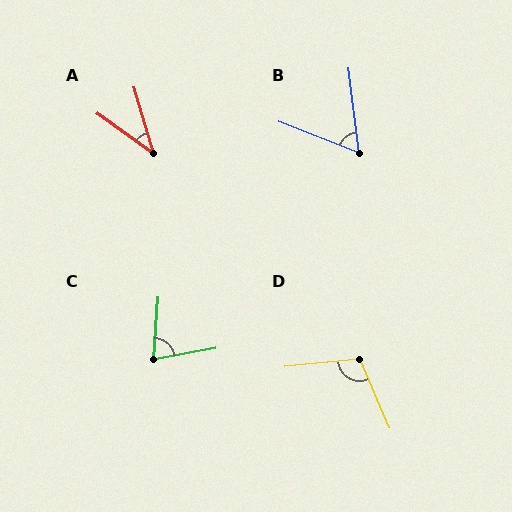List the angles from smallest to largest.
A (38°), B (62°), C (76°), D (107°).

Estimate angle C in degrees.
Approximately 76 degrees.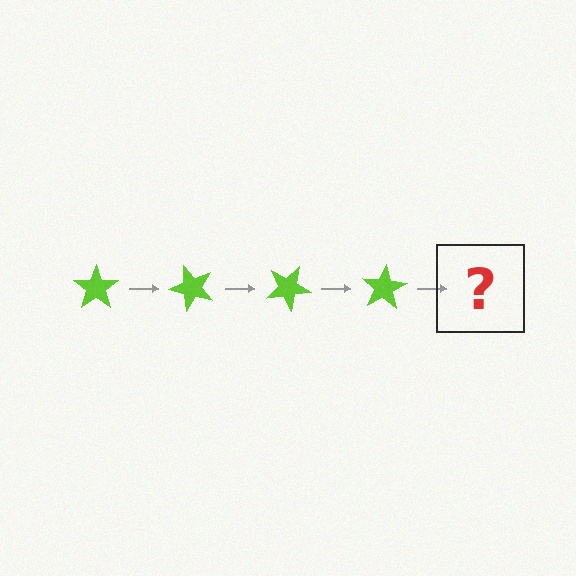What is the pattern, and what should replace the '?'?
The pattern is that the star rotates 50 degrees each step. The '?' should be a lime star rotated 200 degrees.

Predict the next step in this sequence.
The next step is a lime star rotated 200 degrees.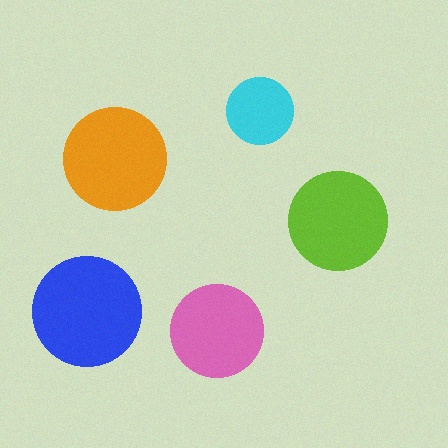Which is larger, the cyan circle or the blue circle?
The blue one.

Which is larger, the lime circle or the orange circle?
The orange one.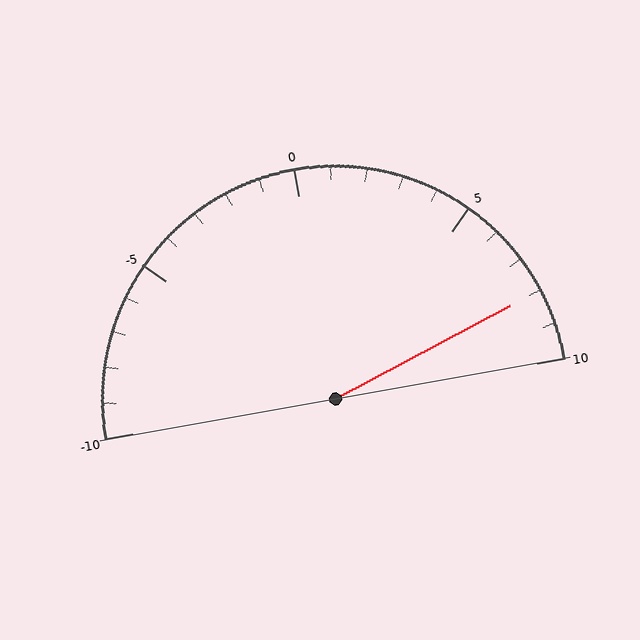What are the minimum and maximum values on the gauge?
The gauge ranges from -10 to 10.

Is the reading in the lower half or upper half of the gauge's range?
The reading is in the upper half of the range (-10 to 10).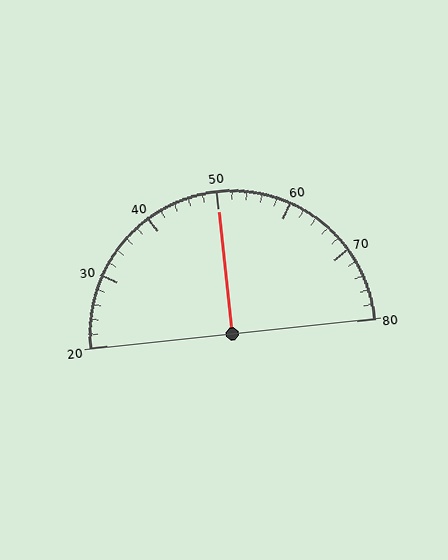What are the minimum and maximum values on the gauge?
The gauge ranges from 20 to 80.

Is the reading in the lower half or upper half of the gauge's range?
The reading is in the upper half of the range (20 to 80).